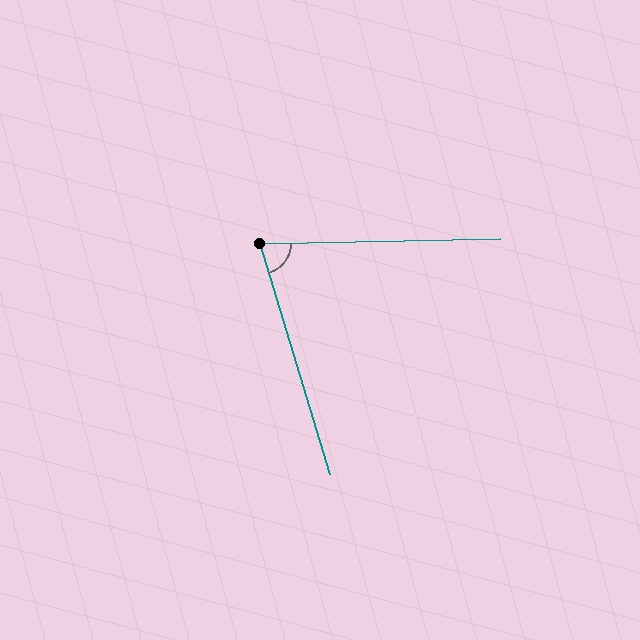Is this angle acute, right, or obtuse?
It is acute.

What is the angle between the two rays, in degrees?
Approximately 74 degrees.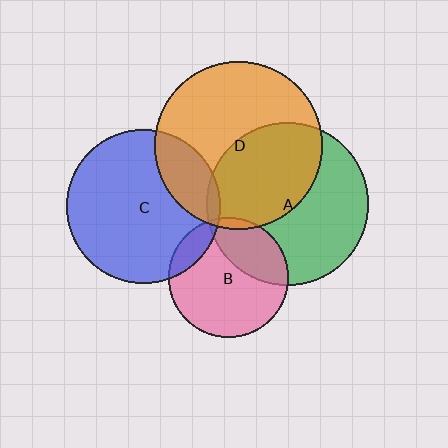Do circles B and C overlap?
Yes.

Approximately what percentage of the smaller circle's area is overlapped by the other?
Approximately 15%.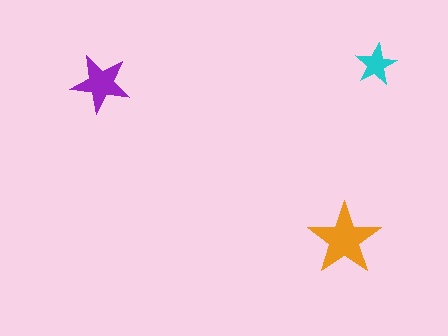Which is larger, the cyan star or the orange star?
The orange one.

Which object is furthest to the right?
The cyan star is rightmost.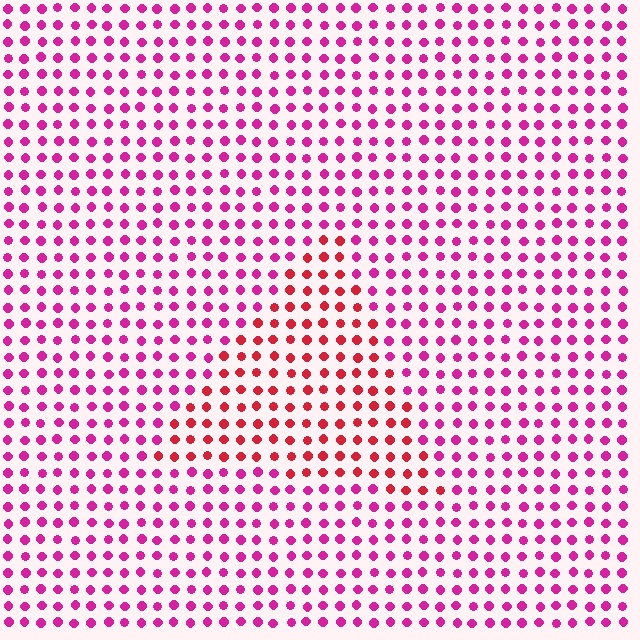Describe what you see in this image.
The image is filled with small magenta elements in a uniform arrangement. A triangle-shaped region is visible where the elements are tinted to a slightly different hue, forming a subtle color boundary.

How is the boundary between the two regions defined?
The boundary is defined purely by a slight shift in hue (about 34 degrees). Spacing, size, and orientation are identical on both sides.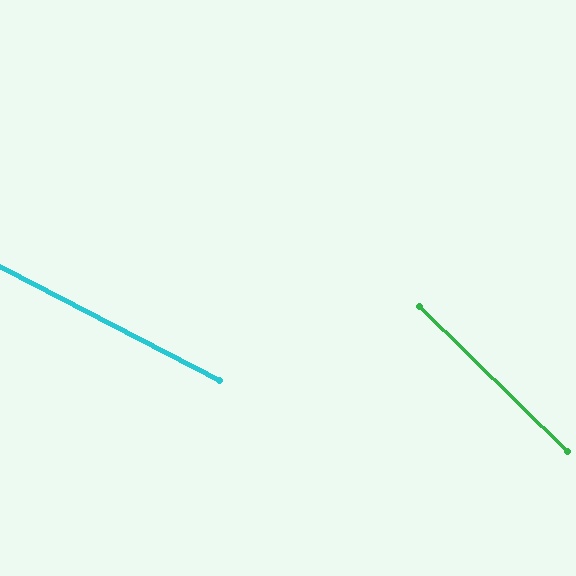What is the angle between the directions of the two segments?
Approximately 17 degrees.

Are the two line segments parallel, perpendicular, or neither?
Neither parallel nor perpendicular — they differ by about 17°.